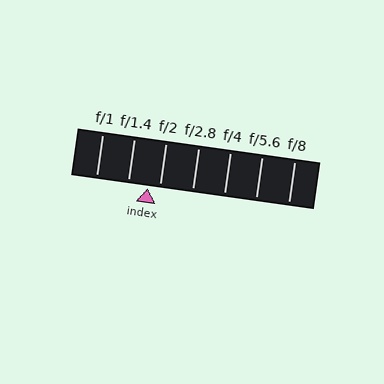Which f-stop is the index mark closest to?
The index mark is closest to f/2.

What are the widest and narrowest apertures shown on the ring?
The widest aperture shown is f/1 and the narrowest is f/8.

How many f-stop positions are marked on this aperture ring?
There are 7 f-stop positions marked.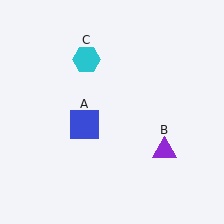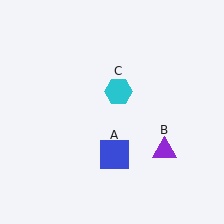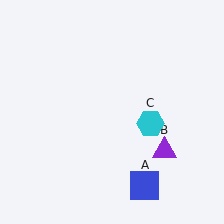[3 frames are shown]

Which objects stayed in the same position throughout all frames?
Purple triangle (object B) remained stationary.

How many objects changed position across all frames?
2 objects changed position: blue square (object A), cyan hexagon (object C).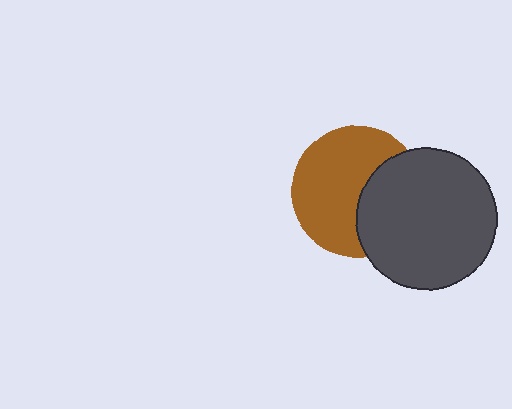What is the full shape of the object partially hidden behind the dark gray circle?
The partially hidden object is a brown circle.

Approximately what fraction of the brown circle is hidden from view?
Roughly 37% of the brown circle is hidden behind the dark gray circle.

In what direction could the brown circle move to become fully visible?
The brown circle could move left. That would shift it out from behind the dark gray circle entirely.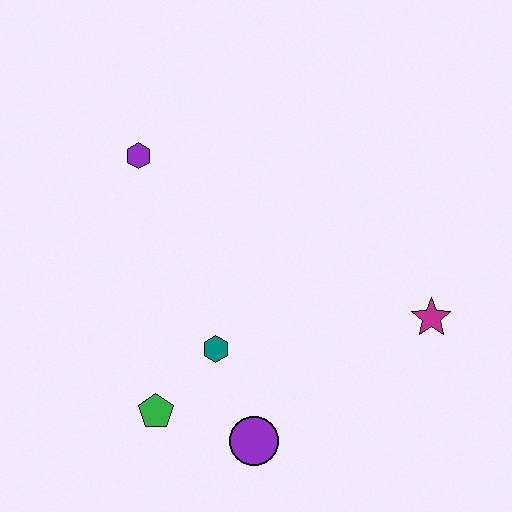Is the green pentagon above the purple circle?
Yes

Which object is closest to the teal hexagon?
The green pentagon is closest to the teal hexagon.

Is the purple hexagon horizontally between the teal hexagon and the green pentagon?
No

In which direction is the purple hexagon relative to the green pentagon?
The purple hexagon is above the green pentagon.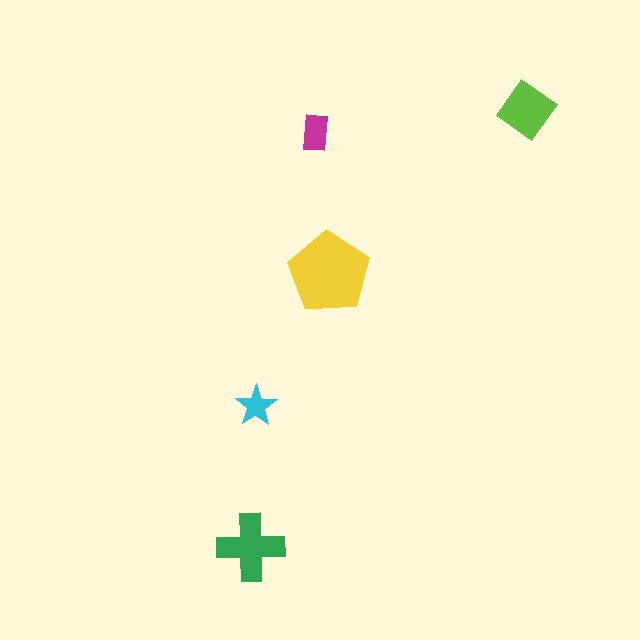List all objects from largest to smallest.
The yellow pentagon, the green cross, the lime diamond, the magenta rectangle, the cyan star.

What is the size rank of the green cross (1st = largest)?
2nd.